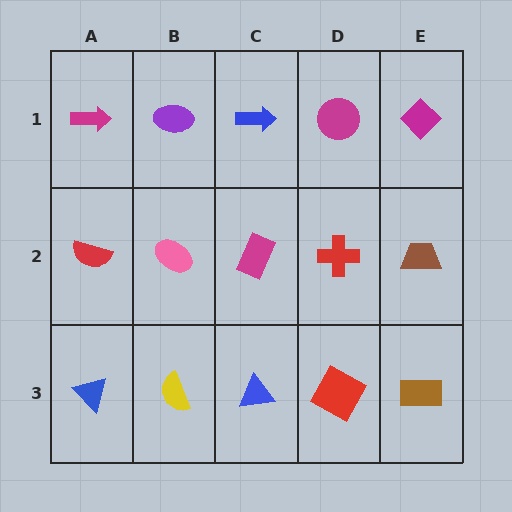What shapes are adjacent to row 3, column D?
A red cross (row 2, column D), a blue triangle (row 3, column C), a brown rectangle (row 3, column E).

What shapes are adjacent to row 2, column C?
A blue arrow (row 1, column C), a blue triangle (row 3, column C), a pink ellipse (row 2, column B), a red cross (row 2, column D).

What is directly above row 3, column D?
A red cross.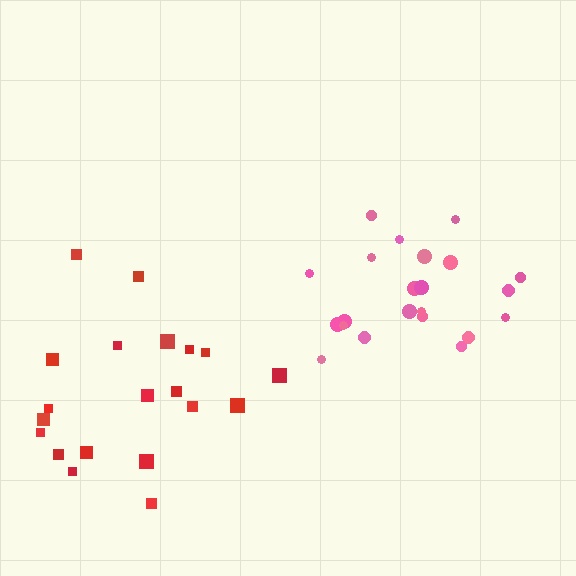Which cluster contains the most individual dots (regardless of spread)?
Pink (22).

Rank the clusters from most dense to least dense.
pink, red.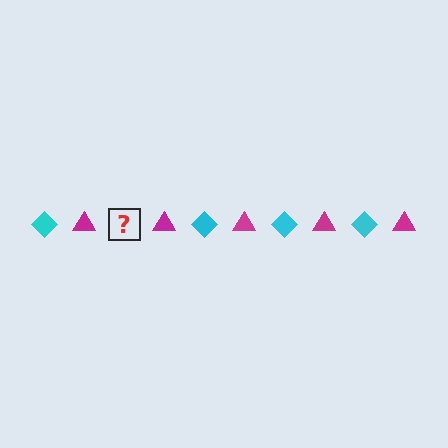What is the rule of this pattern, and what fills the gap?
The rule is that the pattern alternates between cyan diamond and magenta triangle. The gap should be filled with a cyan diamond.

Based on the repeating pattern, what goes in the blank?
The blank should be a cyan diamond.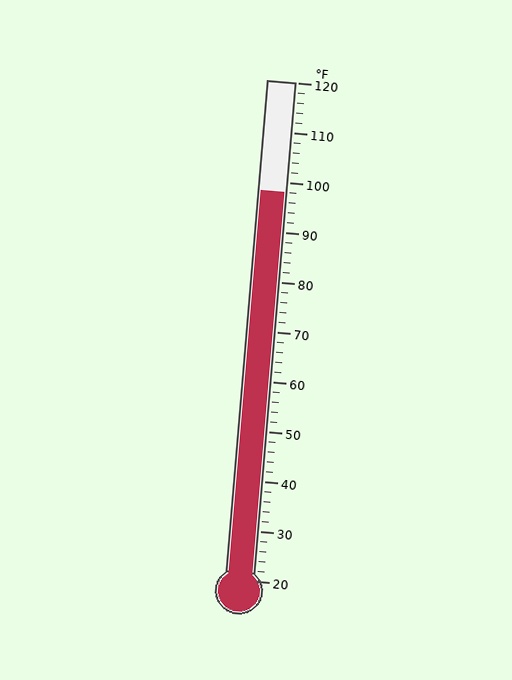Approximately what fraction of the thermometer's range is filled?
The thermometer is filled to approximately 80% of its range.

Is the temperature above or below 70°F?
The temperature is above 70°F.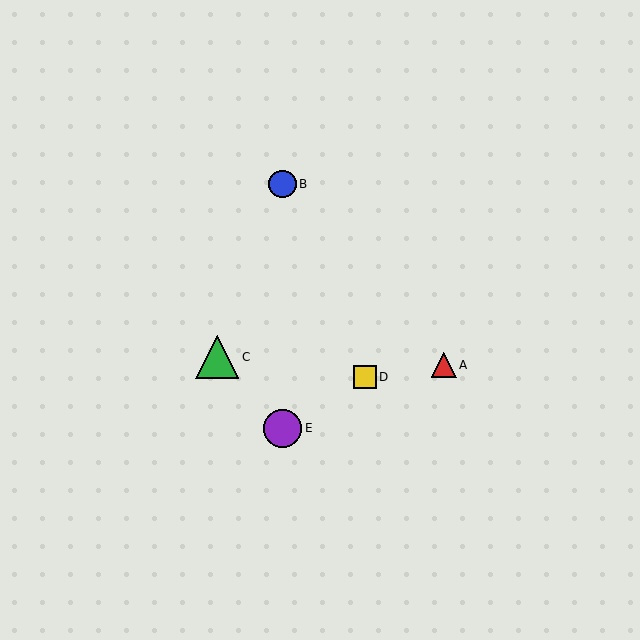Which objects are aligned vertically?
Objects B, E are aligned vertically.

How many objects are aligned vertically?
2 objects (B, E) are aligned vertically.